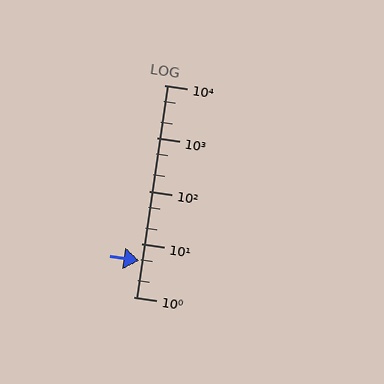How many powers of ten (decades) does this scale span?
The scale spans 4 decades, from 1 to 10000.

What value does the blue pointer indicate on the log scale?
The pointer indicates approximately 4.8.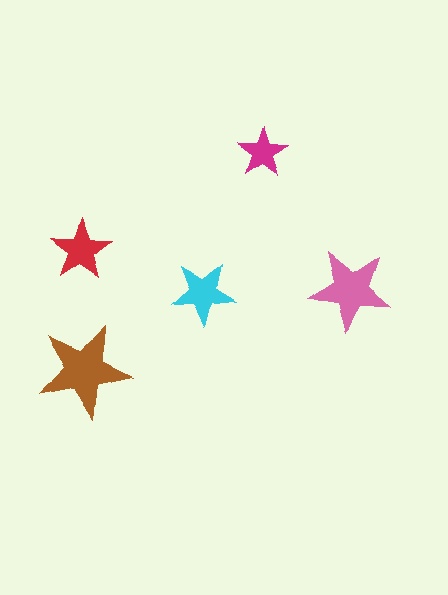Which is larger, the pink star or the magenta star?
The pink one.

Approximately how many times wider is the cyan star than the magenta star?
About 1.5 times wider.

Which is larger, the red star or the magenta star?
The red one.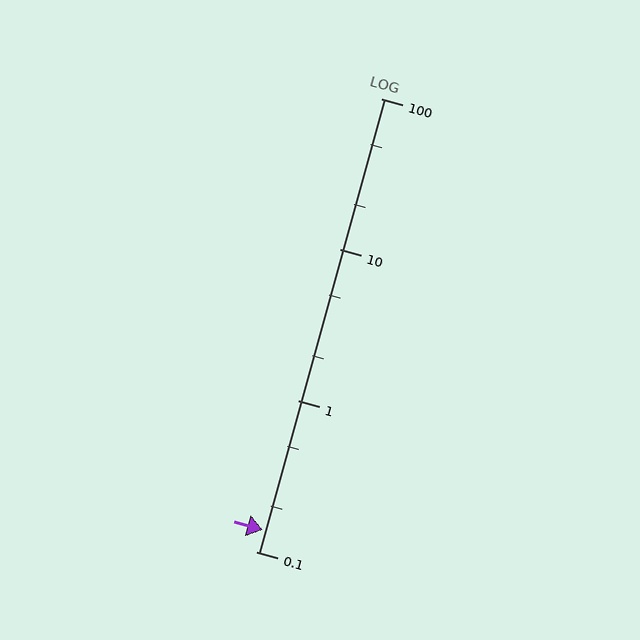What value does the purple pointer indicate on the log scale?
The pointer indicates approximately 0.14.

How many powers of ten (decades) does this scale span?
The scale spans 3 decades, from 0.1 to 100.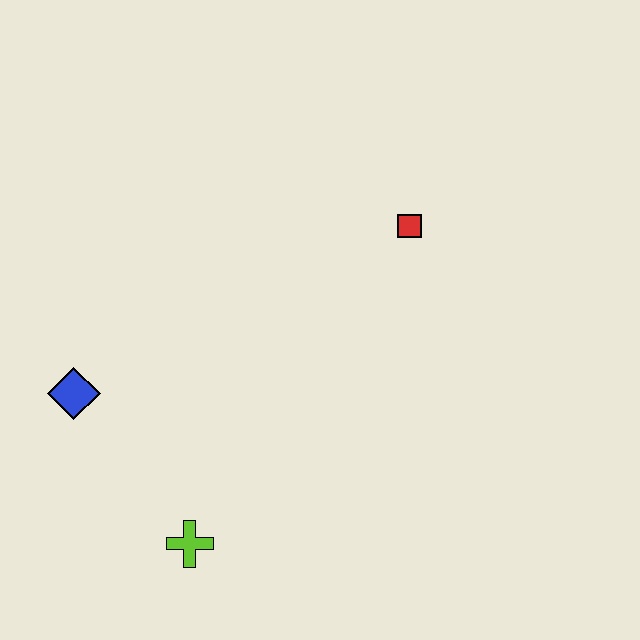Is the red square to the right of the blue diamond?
Yes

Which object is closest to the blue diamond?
The lime cross is closest to the blue diamond.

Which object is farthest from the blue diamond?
The red square is farthest from the blue diamond.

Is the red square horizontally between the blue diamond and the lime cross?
No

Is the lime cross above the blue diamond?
No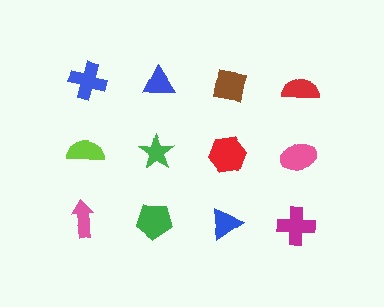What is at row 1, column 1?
A blue cross.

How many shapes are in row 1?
4 shapes.